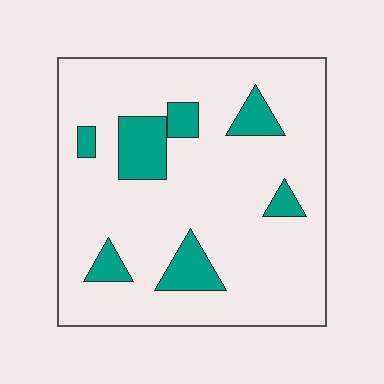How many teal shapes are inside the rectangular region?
7.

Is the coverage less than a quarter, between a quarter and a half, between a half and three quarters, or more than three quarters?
Less than a quarter.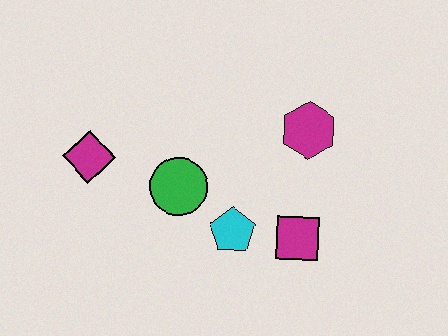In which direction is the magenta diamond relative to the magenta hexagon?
The magenta diamond is to the left of the magenta hexagon.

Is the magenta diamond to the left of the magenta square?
Yes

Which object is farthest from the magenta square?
The magenta diamond is farthest from the magenta square.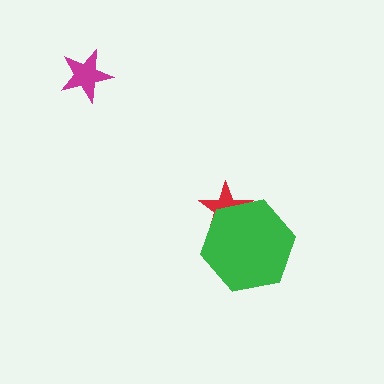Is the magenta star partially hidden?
No, no other shape covers it.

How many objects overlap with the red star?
1 object overlaps with the red star.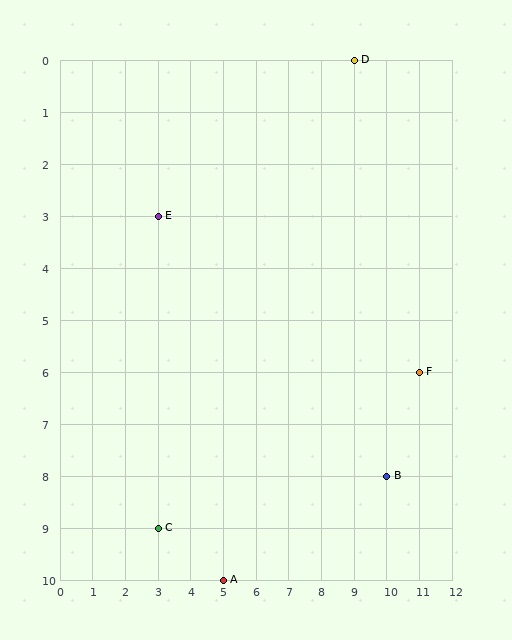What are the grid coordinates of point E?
Point E is at grid coordinates (3, 3).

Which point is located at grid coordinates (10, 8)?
Point B is at (10, 8).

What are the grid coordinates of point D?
Point D is at grid coordinates (9, 0).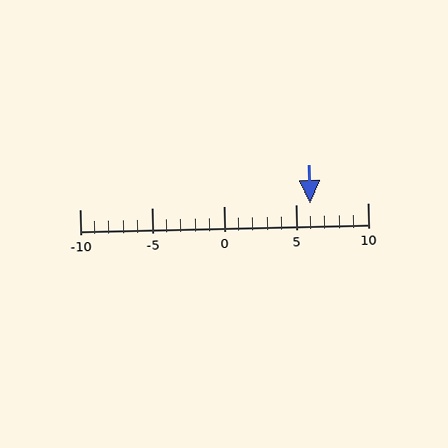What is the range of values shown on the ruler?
The ruler shows values from -10 to 10.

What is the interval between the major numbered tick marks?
The major tick marks are spaced 5 units apart.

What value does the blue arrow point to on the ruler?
The blue arrow points to approximately 6.